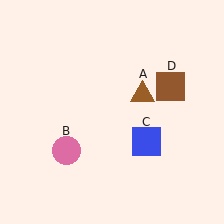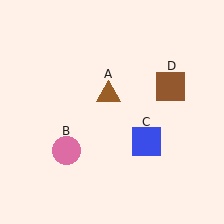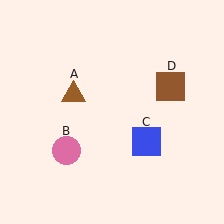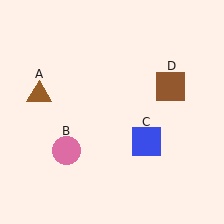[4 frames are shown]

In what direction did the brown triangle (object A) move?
The brown triangle (object A) moved left.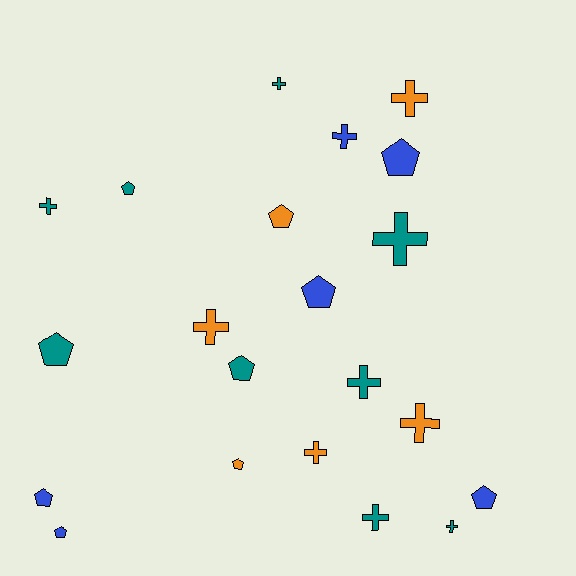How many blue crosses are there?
There is 1 blue cross.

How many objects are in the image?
There are 21 objects.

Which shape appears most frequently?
Cross, with 11 objects.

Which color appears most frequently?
Teal, with 9 objects.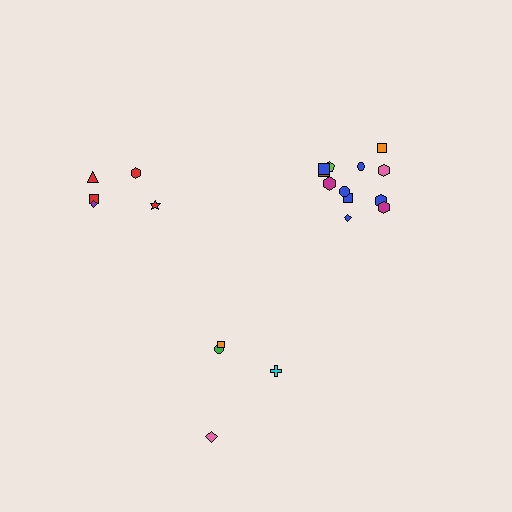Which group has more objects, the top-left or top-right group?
The top-right group.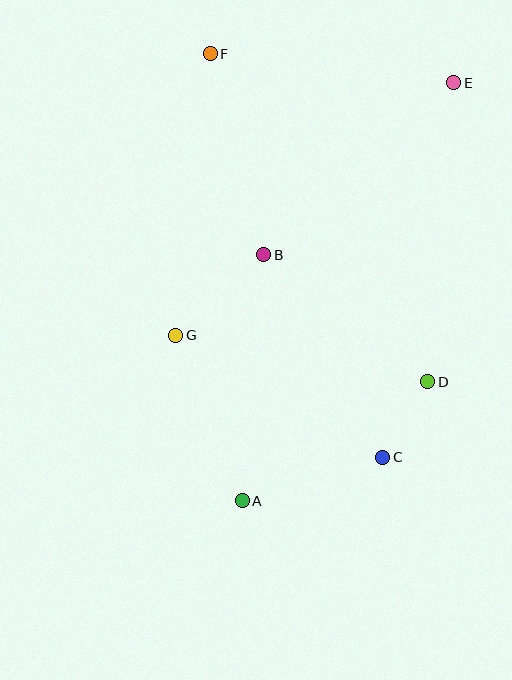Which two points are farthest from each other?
Points A and E are farthest from each other.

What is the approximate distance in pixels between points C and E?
The distance between C and E is approximately 381 pixels.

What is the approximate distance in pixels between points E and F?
The distance between E and F is approximately 245 pixels.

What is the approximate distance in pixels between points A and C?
The distance between A and C is approximately 147 pixels.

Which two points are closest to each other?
Points C and D are closest to each other.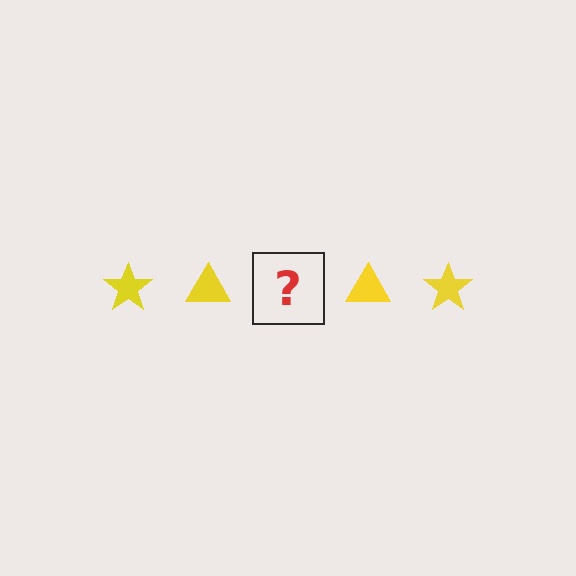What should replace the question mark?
The question mark should be replaced with a yellow star.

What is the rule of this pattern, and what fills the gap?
The rule is that the pattern cycles through star, triangle shapes in yellow. The gap should be filled with a yellow star.